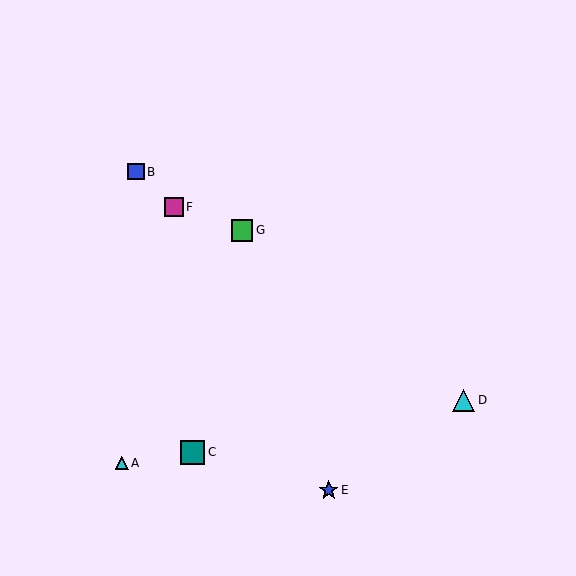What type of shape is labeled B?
Shape B is a blue square.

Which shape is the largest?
The teal square (labeled C) is the largest.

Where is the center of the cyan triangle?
The center of the cyan triangle is at (463, 400).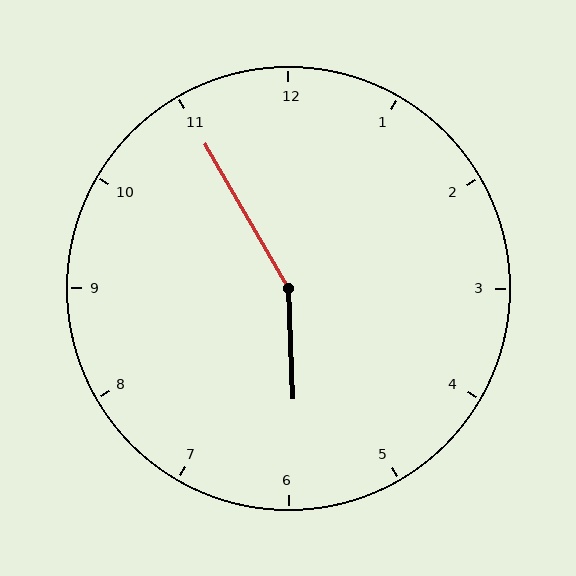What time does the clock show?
5:55.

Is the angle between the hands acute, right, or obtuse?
It is obtuse.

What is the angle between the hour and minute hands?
Approximately 152 degrees.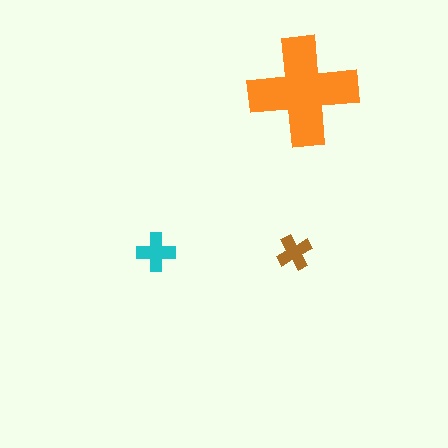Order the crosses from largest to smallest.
the orange one, the cyan one, the brown one.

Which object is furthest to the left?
The cyan cross is leftmost.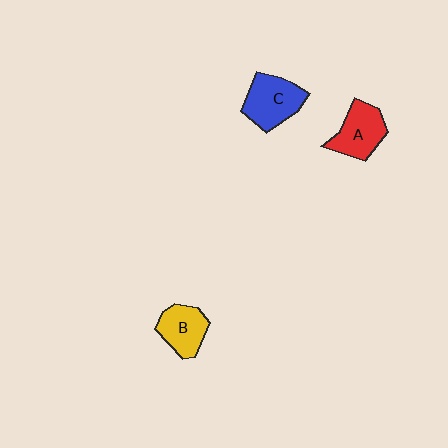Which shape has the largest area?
Shape C (blue).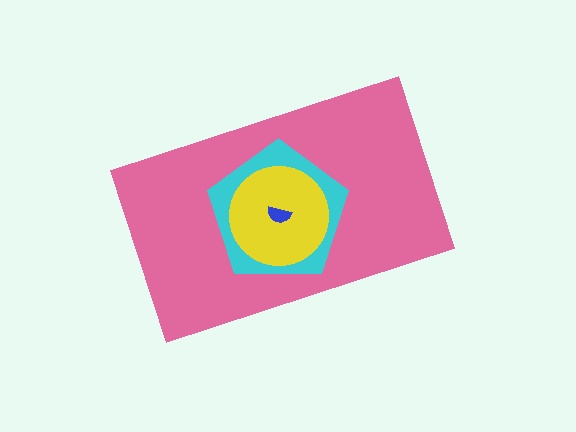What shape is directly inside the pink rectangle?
The cyan pentagon.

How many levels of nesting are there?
4.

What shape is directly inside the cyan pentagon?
The yellow circle.